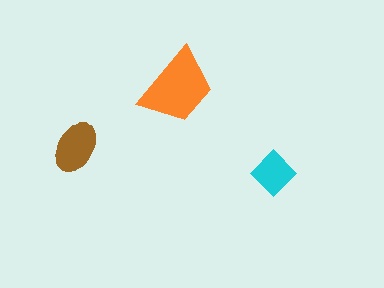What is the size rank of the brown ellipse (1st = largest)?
2nd.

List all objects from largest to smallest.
The orange trapezoid, the brown ellipse, the cyan diamond.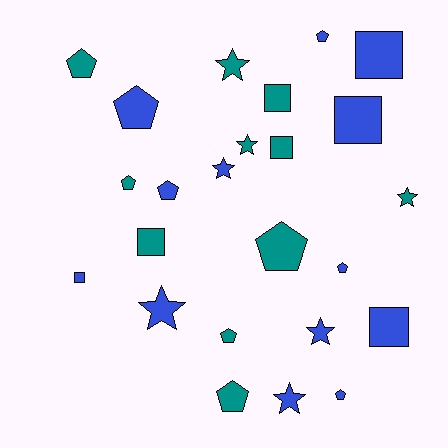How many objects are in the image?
There are 24 objects.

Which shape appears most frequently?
Pentagon, with 10 objects.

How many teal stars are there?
There are 3 teal stars.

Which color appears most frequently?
Blue, with 13 objects.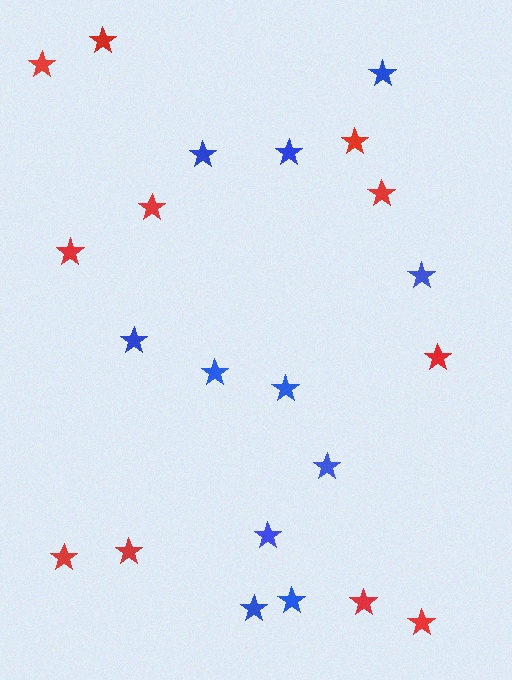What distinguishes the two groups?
There are 2 groups: one group of red stars (11) and one group of blue stars (11).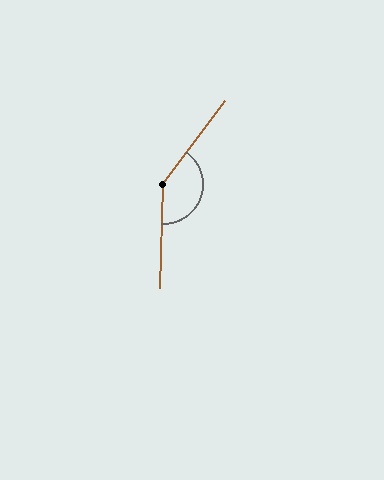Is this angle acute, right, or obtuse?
It is obtuse.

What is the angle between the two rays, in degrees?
Approximately 145 degrees.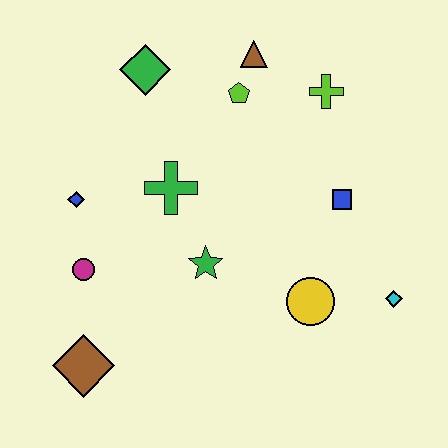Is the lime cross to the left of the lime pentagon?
No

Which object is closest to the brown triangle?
The lime pentagon is closest to the brown triangle.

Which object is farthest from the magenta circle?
The cyan diamond is farthest from the magenta circle.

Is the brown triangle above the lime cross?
Yes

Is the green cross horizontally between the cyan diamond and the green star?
No